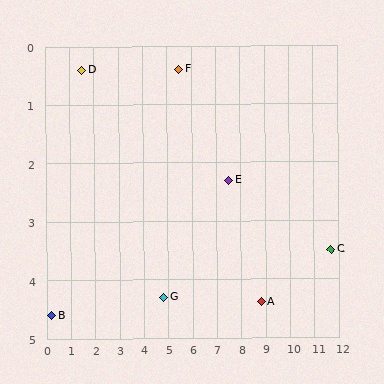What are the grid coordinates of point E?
Point E is at approximately (7.5, 2.3).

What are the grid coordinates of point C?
Point C is at approximately (11.7, 3.5).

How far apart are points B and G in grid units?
Points B and G are about 4.6 grid units apart.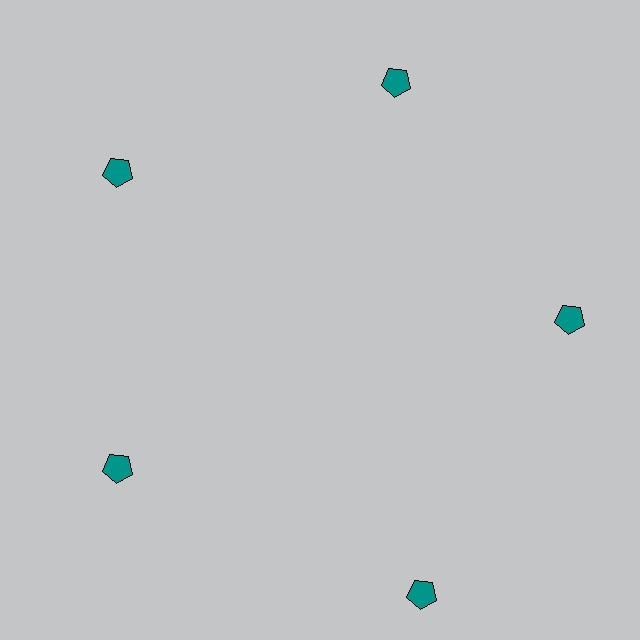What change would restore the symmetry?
The symmetry would be restored by moving it inward, back onto the ring so that all 5 pentagons sit at equal angles and equal distance from the center.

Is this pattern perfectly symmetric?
No. The 5 teal pentagons are arranged in a ring, but one element near the 5 o'clock position is pushed outward from the center, breaking the 5-fold rotational symmetry.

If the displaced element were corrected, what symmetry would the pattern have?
It would have 5-fold rotational symmetry — the pattern would map onto itself every 72 degrees.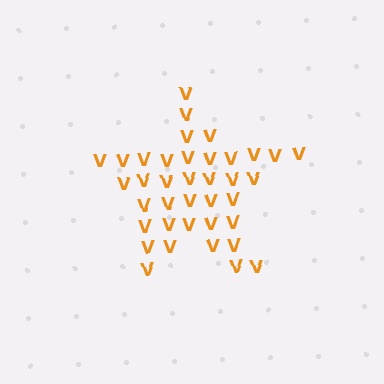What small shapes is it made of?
It is made of small letter V's.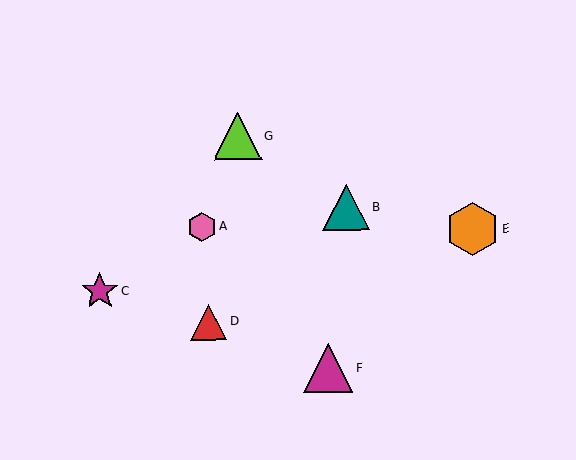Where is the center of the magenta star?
The center of the magenta star is at (100, 292).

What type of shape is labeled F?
Shape F is a magenta triangle.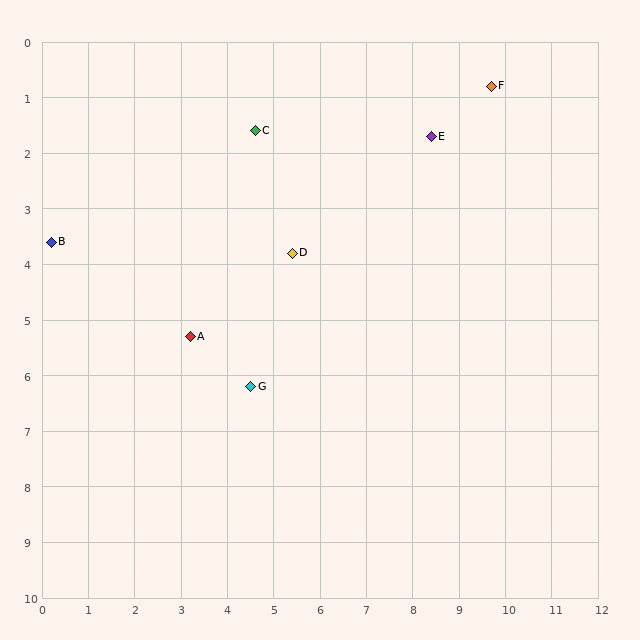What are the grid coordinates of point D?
Point D is at approximately (5.4, 3.8).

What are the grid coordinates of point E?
Point E is at approximately (8.4, 1.7).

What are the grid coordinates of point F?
Point F is at approximately (9.7, 0.8).